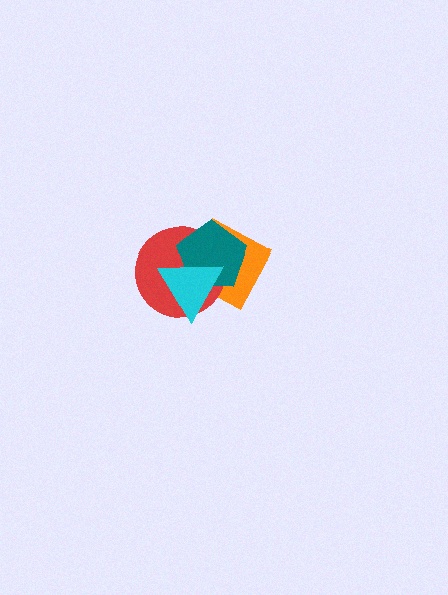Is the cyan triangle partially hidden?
No, no other shape covers it.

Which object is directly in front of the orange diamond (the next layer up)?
The red circle is directly in front of the orange diamond.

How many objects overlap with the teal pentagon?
3 objects overlap with the teal pentagon.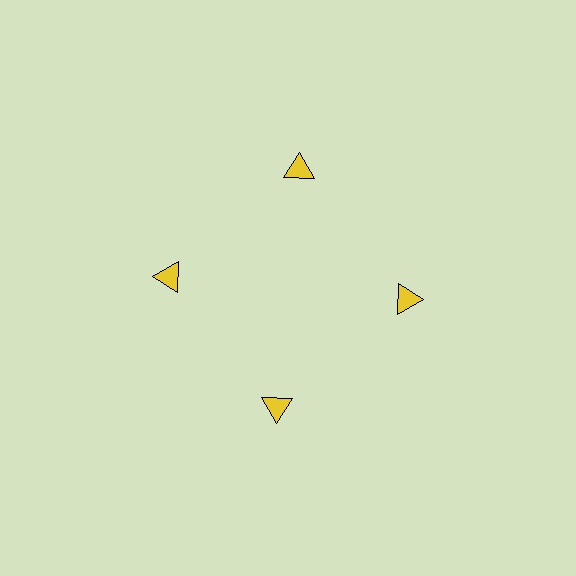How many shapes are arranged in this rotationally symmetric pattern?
There are 4 shapes, arranged in 4 groups of 1.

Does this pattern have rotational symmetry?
Yes, this pattern has 4-fold rotational symmetry. It looks the same after rotating 90 degrees around the center.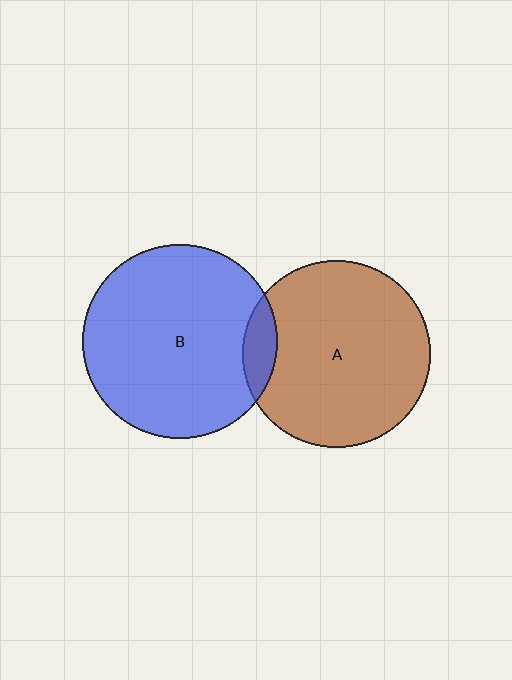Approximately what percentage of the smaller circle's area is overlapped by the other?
Approximately 10%.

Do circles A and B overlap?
Yes.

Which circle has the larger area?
Circle B (blue).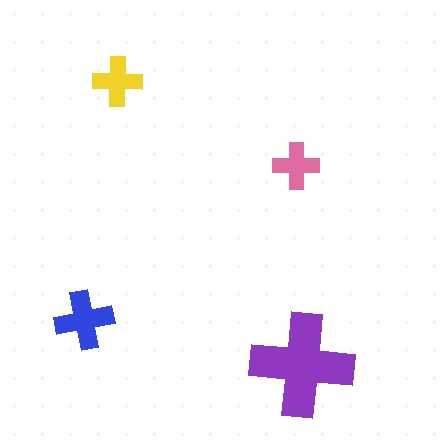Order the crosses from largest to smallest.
the purple one, the blue one, the yellow one, the pink one.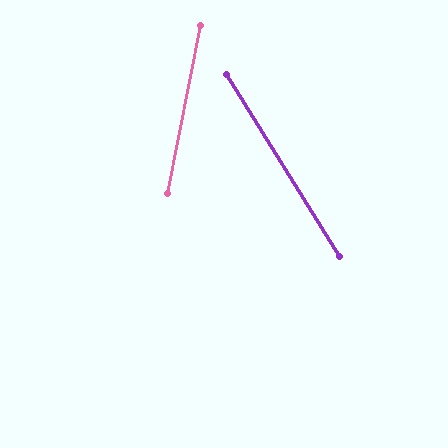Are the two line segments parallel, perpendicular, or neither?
Neither parallel nor perpendicular — they differ by about 43°.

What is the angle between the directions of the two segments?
Approximately 43 degrees.